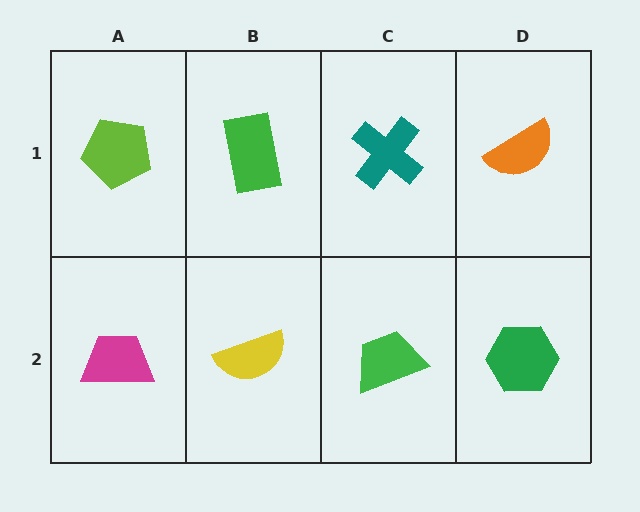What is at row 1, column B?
A green rectangle.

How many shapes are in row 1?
4 shapes.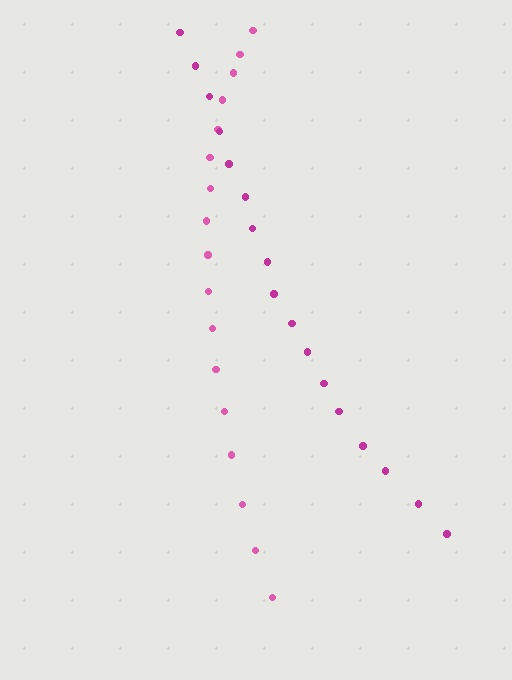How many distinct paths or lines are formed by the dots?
There are 2 distinct paths.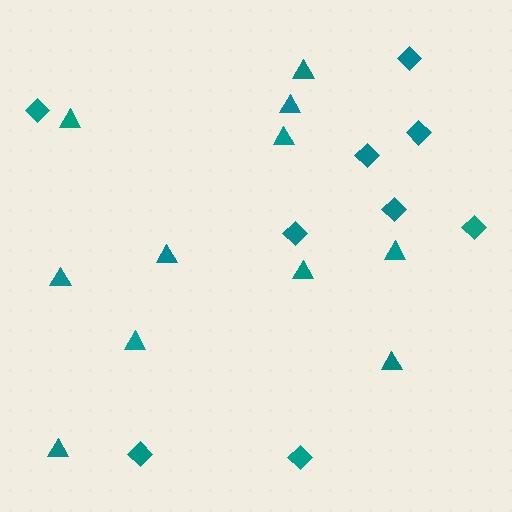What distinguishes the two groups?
There are 2 groups: one group of triangles (11) and one group of diamonds (9).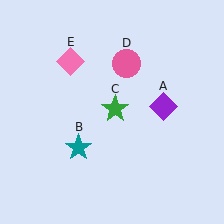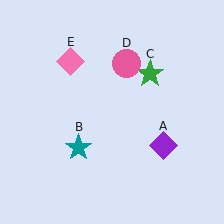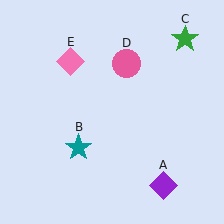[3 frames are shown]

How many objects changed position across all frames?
2 objects changed position: purple diamond (object A), green star (object C).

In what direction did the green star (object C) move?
The green star (object C) moved up and to the right.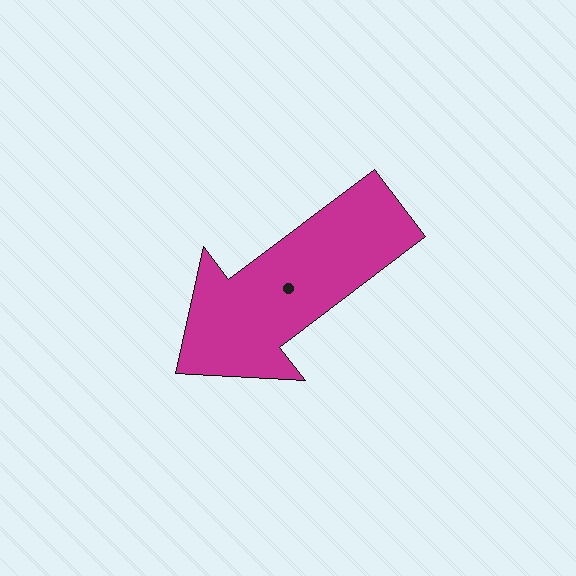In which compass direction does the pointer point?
Southwest.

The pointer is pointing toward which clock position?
Roughly 8 o'clock.